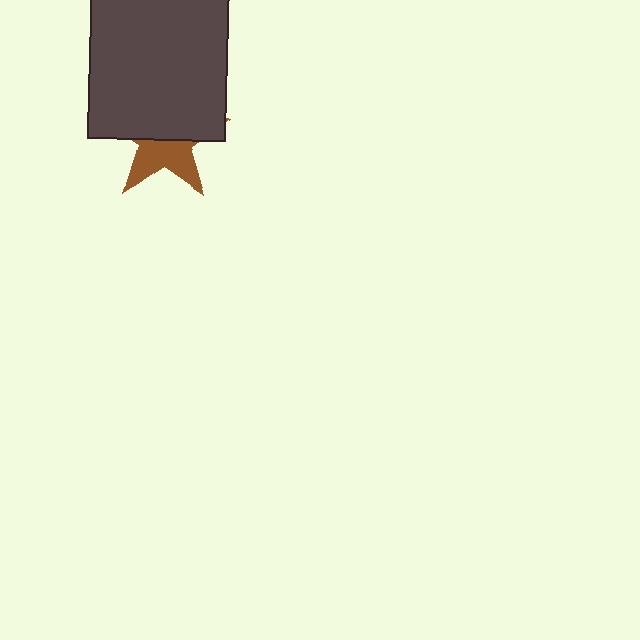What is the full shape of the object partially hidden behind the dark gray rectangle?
The partially hidden object is a brown star.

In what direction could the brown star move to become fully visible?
The brown star could move down. That would shift it out from behind the dark gray rectangle entirely.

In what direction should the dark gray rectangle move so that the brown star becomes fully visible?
The dark gray rectangle should move up. That is the shortest direction to clear the overlap and leave the brown star fully visible.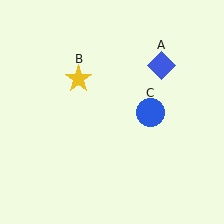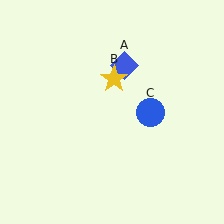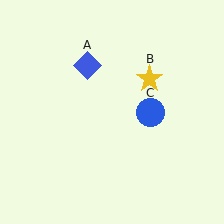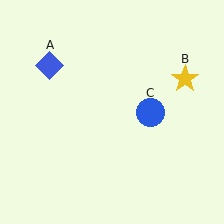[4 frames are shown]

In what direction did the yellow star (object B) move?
The yellow star (object B) moved right.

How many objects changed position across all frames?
2 objects changed position: blue diamond (object A), yellow star (object B).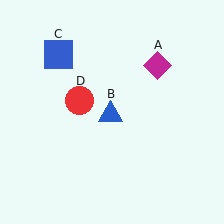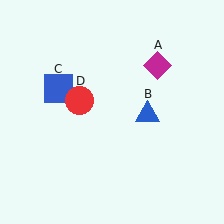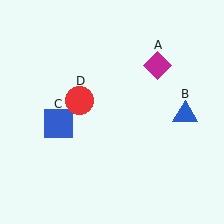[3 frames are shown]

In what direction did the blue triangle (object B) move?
The blue triangle (object B) moved right.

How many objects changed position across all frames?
2 objects changed position: blue triangle (object B), blue square (object C).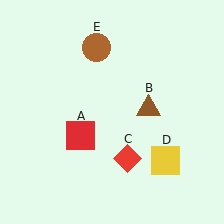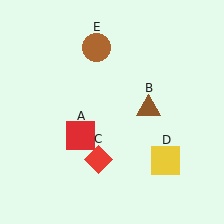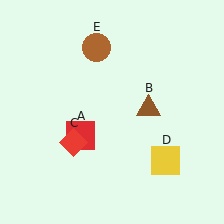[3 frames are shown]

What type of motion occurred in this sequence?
The red diamond (object C) rotated clockwise around the center of the scene.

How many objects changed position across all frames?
1 object changed position: red diamond (object C).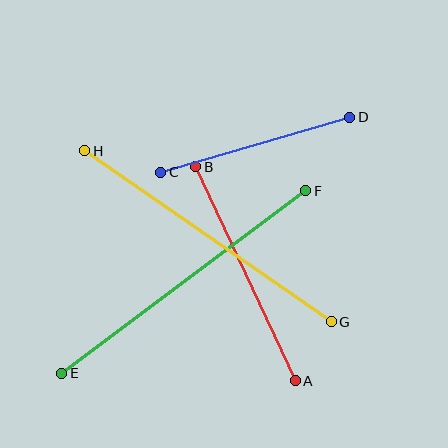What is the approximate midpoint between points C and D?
The midpoint is at approximately (255, 145) pixels.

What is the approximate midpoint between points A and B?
The midpoint is at approximately (245, 274) pixels.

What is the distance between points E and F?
The distance is approximately 305 pixels.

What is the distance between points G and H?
The distance is approximately 300 pixels.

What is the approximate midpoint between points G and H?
The midpoint is at approximately (208, 236) pixels.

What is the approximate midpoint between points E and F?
The midpoint is at approximately (184, 282) pixels.